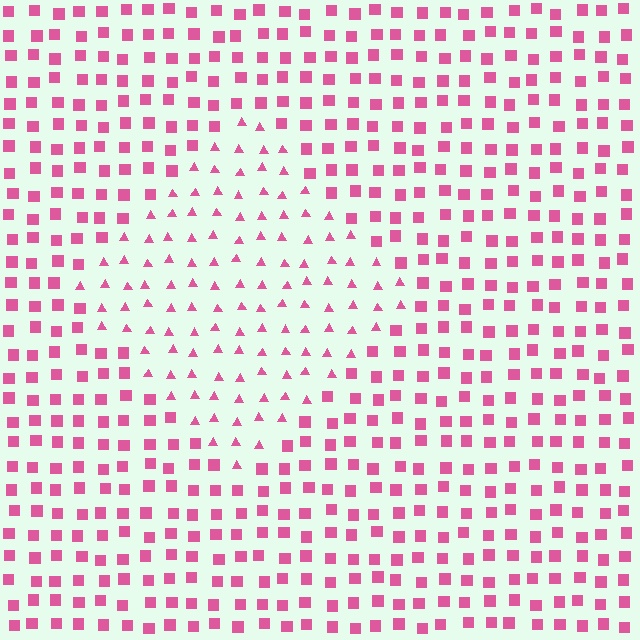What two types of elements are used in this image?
The image uses triangles inside the diamond region and squares outside it.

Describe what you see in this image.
The image is filled with small pink elements arranged in a uniform grid. A diamond-shaped region contains triangles, while the surrounding area contains squares. The boundary is defined purely by the change in element shape.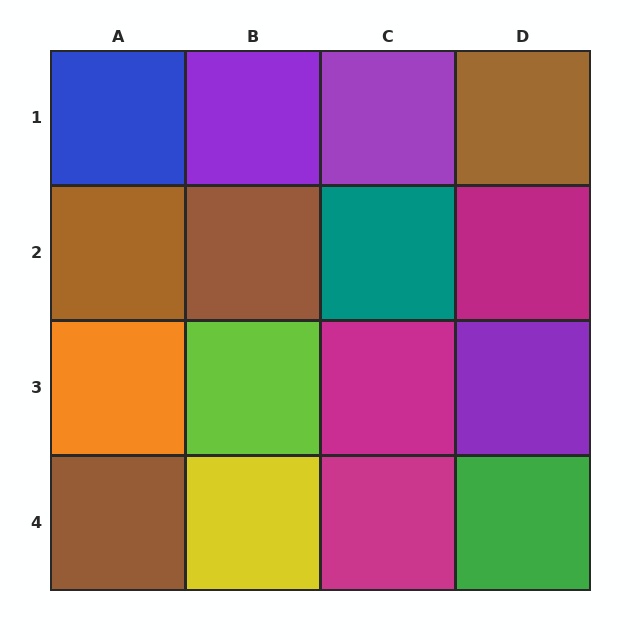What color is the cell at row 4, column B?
Yellow.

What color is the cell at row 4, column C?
Magenta.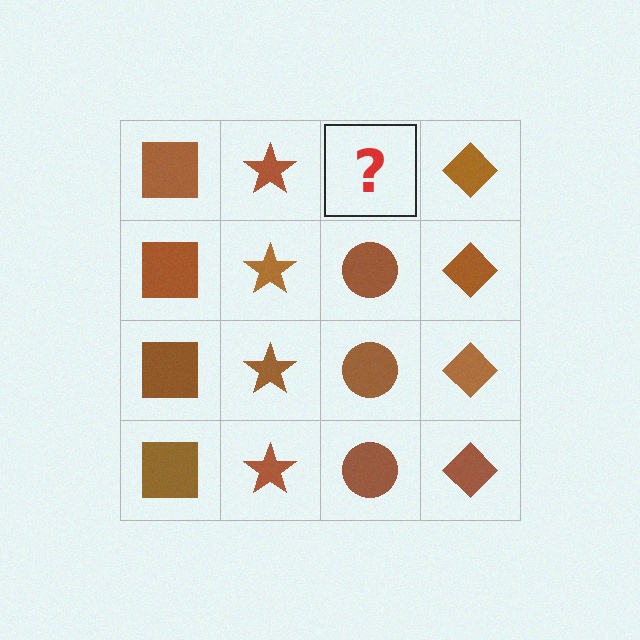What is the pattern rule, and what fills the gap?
The rule is that each column has a consistent shape. The gap should be filled with a brown circle.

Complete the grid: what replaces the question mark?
The question mark should be replaced with a brown circle.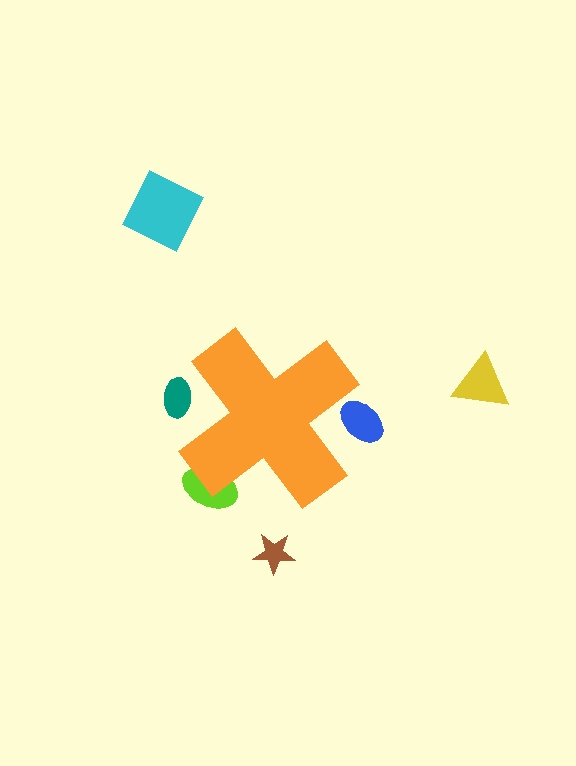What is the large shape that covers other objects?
An orange cross.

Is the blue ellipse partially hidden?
Yes, the blue ellipse is partially hidden behind the orange cross.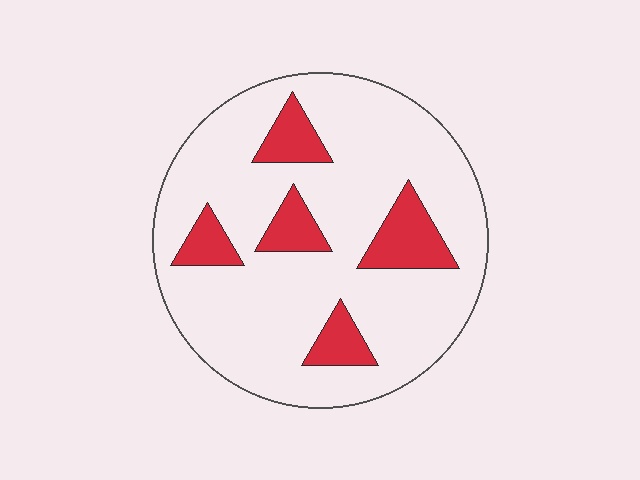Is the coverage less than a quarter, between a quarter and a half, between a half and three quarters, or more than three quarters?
Less than a quarter.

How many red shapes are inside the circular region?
5.